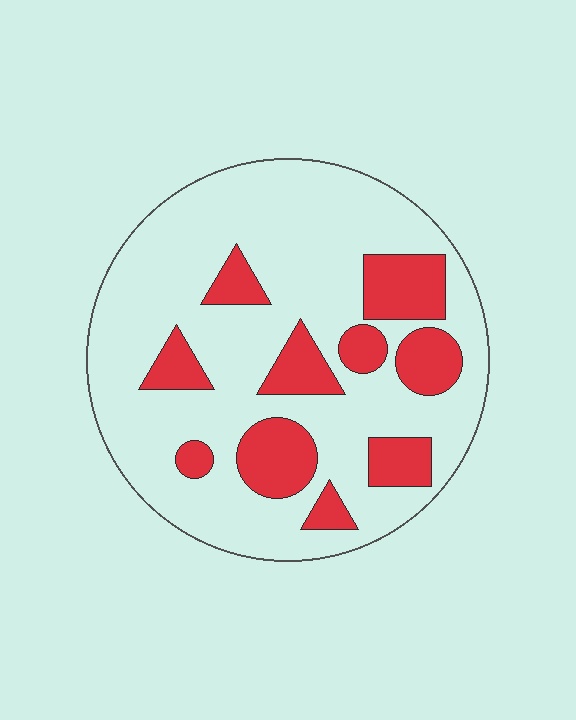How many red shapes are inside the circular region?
10.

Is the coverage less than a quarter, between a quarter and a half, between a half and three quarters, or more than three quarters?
Less than a quarter.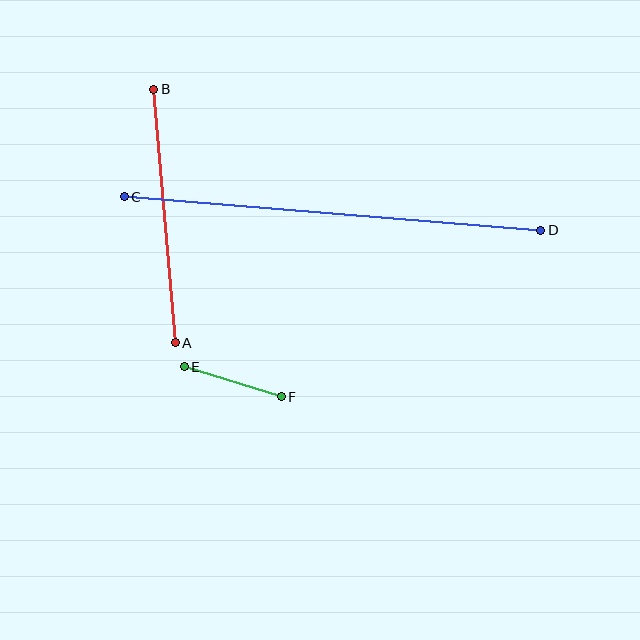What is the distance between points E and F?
The distance is approximately 102 pixels.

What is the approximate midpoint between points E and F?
The midpoint is at approximately (233, 382) pixels.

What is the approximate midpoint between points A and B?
The midpoint is at approximately (164, 216) pixels.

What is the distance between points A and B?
The distance is approximately 254 pixels.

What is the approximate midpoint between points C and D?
The midpoint is at approximately (332, 213) pixels.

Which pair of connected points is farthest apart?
Points C and D are farthest apart.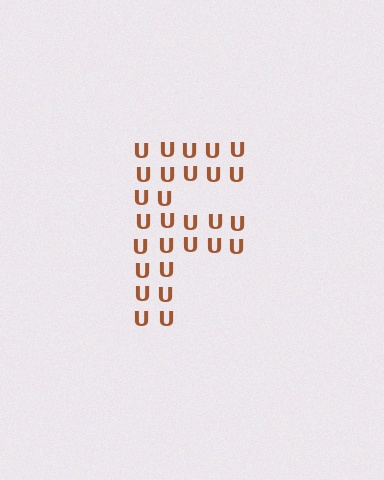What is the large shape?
The large shape is the letter F.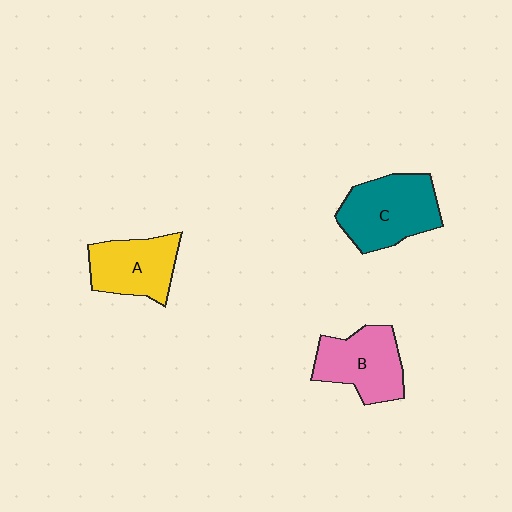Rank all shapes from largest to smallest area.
From largest to smallest: C (teal), B (pink), A (yellow).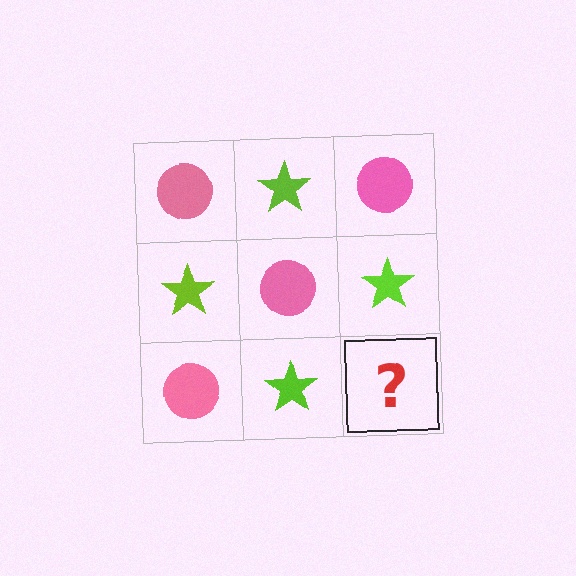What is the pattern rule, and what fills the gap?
The rule is that it alternates pink circle and lime star in a checkerboard pattern. The gap should be filled with a pink circle.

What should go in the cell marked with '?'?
The missing cell should contain a pink circle.